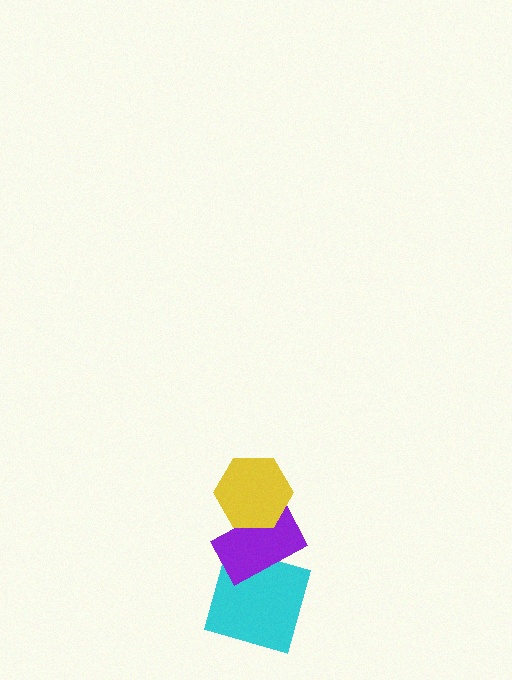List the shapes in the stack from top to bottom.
From top to bottom: the yellow hexagon, the purple rectangle, the cyan square.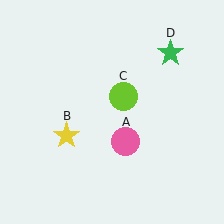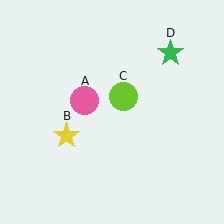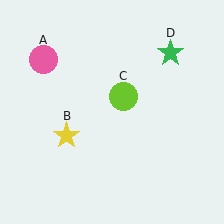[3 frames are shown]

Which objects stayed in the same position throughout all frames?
Yellow star (object B) and lime circle (object C) and green star (object D) remained stationary.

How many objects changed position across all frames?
1 object changed position: pink circle (object A).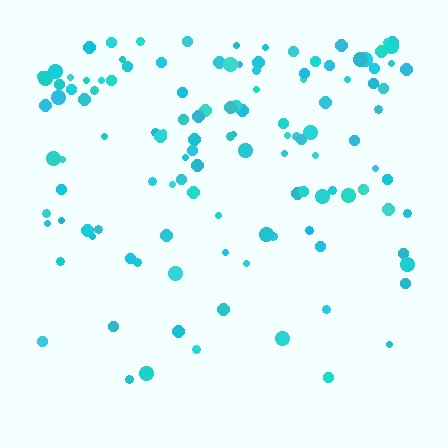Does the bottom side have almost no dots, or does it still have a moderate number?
Still a moderate number, just noticeably fewer than the top.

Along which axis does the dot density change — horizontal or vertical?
Vertical.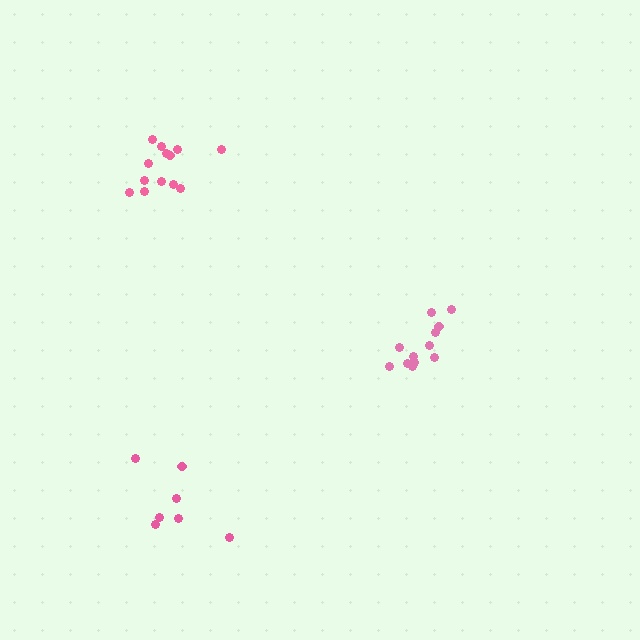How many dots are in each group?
Group 1: 12 dots, Group 2: 7 dots, Group 3: 13 dots (32 total).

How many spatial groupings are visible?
There are 3 spatial groupings.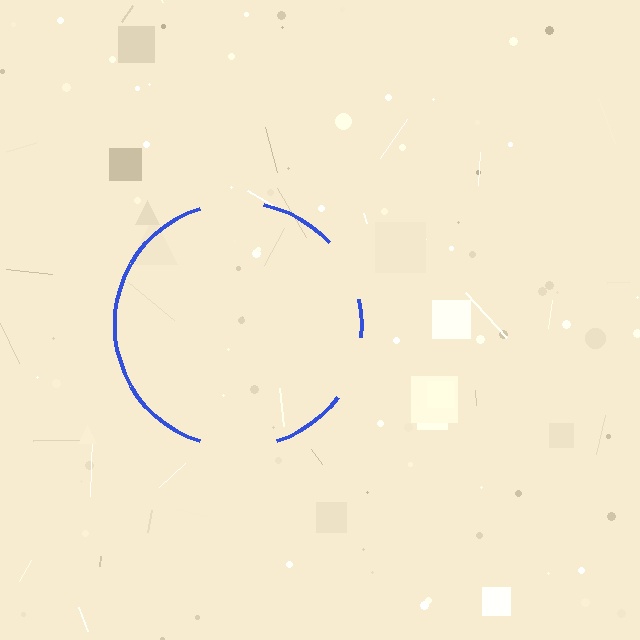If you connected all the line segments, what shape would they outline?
They would outline a circle.